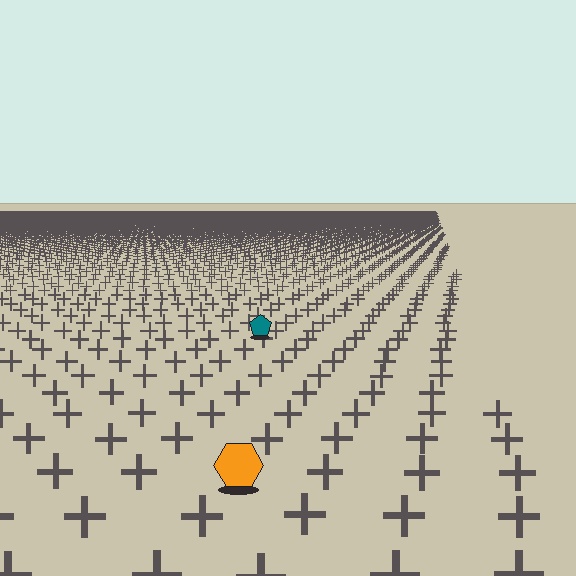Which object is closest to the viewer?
The orange hexagon is closest. The texture marks near it are larger and more spread out.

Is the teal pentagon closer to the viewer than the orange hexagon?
No. The orange hexagon is closer — you can tell from the texture gradient: the ground texture is coarser near it.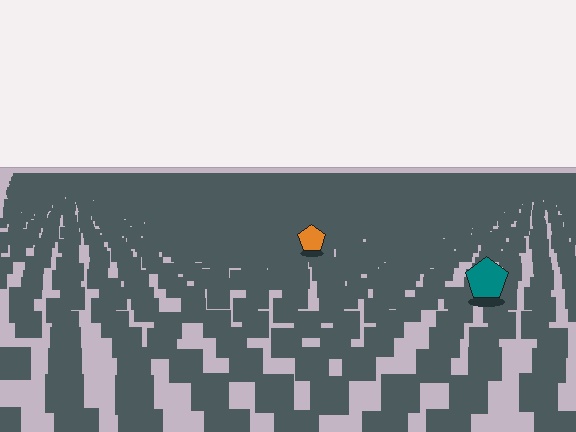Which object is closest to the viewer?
The teal pentagon is closest. The texture marks near it are larger and more spread out.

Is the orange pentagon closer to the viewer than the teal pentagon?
No. The teal pentagon is closer — you can tell from the texture gradient: the ground texture is coarser near it.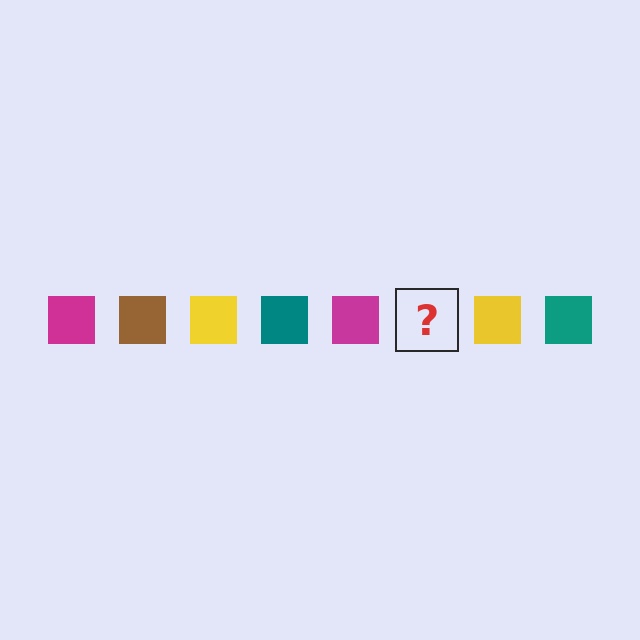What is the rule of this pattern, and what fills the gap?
The rule is that the pattern cycles through magenta, brown, yellow, teal squares. The gap should be filled with a brown square.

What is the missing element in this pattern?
The missing element is a brown square.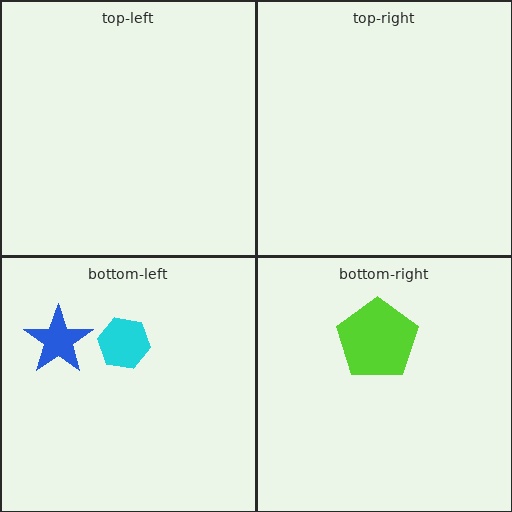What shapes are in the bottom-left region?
The blue star, the cyan hexagon.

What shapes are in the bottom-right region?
The lime pentagon.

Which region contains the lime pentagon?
The bottom-right region.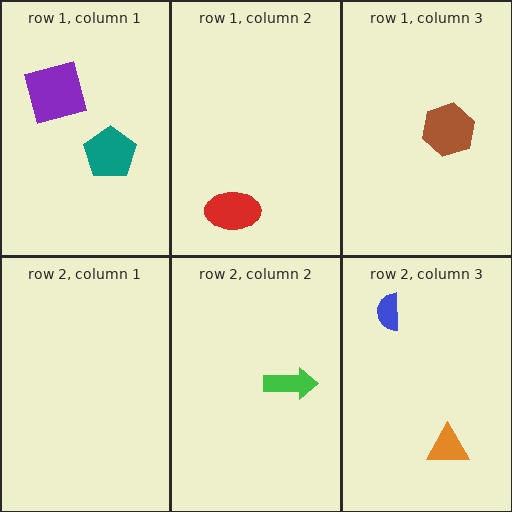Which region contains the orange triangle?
The row 2, column 3 region.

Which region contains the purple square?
The row 1, column 1 region.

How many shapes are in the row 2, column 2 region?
1.